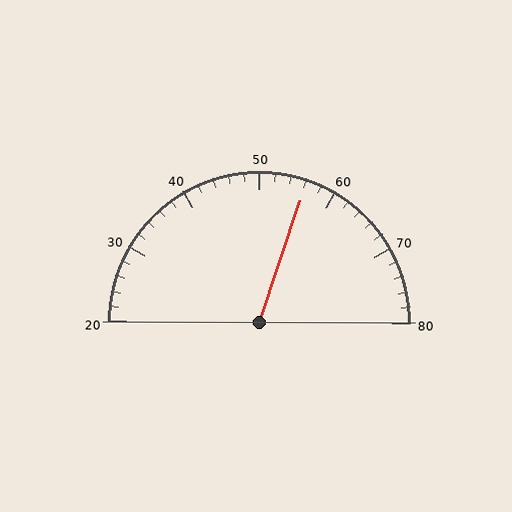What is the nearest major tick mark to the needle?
The nearest major tick mark is 60.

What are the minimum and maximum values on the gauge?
The gauge ranges from 20 to 80.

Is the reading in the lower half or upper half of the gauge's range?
The reading is in the upper half of the range (20 to 80).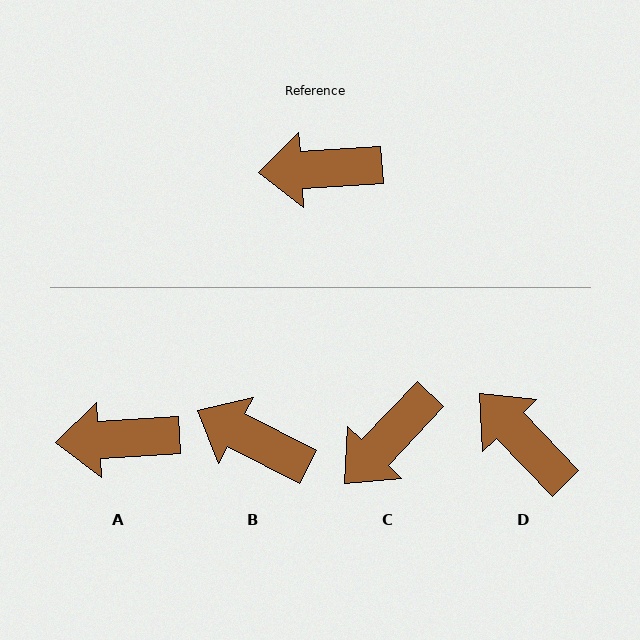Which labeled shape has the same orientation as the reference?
A.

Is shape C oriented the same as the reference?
No, it is off by about 42 degrees.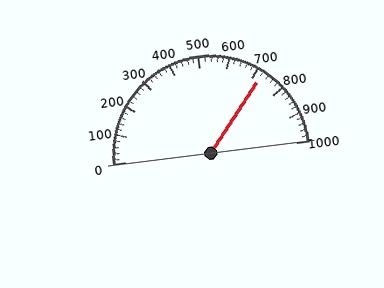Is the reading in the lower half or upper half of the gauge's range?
The reading is in the upper half of the range (0 to 1000).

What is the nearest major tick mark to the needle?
The nearest major tick mark is 700.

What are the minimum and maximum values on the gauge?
The gauge ranges from 0 to 1000.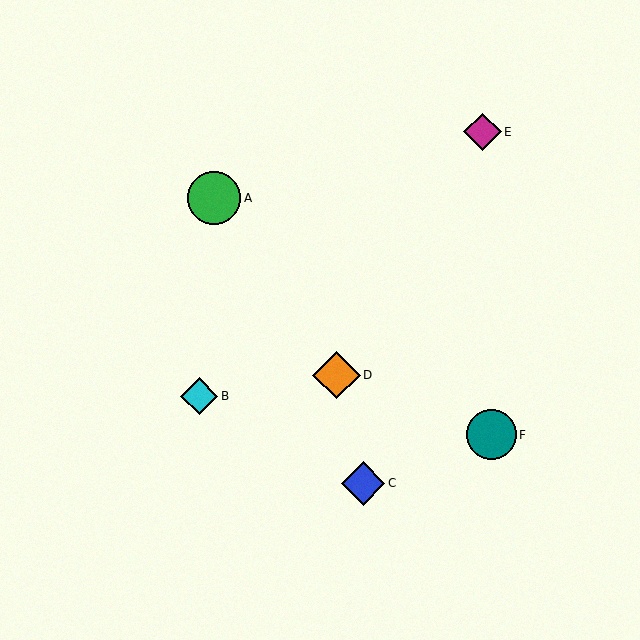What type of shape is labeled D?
Shape D is an orange diamond.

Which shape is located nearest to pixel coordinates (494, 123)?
The magenta diamond (labeled E) at (483, 132) is nearest to that location.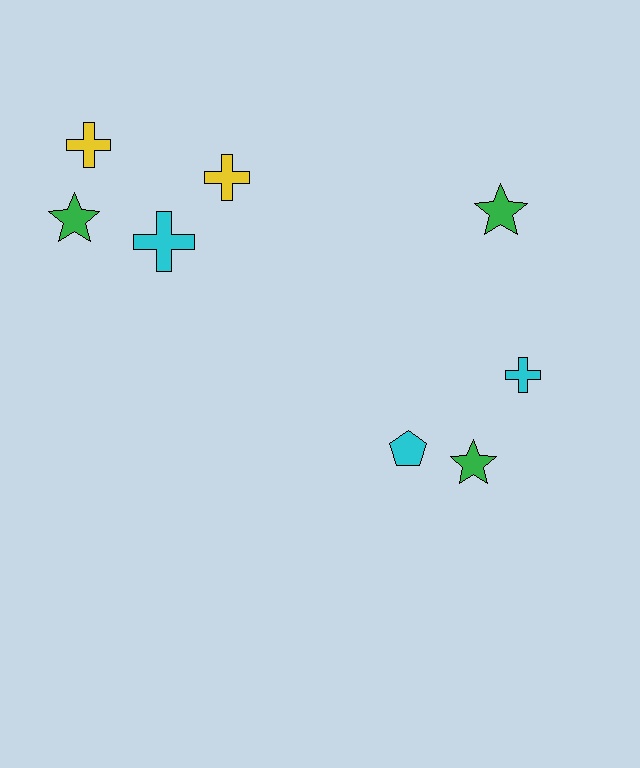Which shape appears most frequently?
Cross, with 4 objects.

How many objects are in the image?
There are 8 objects.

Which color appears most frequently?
Green, with 3 objects.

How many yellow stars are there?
There are no yellow stars.